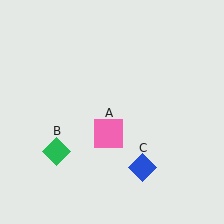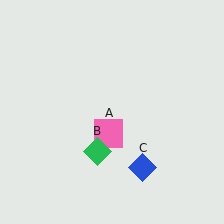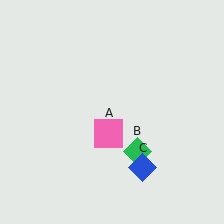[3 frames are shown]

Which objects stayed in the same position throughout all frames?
Pink square (object A) and blue diamond (object C) remained stationary.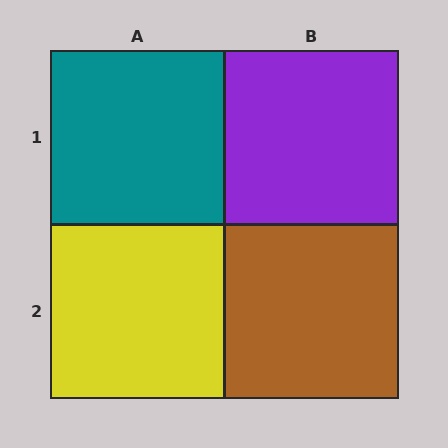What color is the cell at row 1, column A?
Teal.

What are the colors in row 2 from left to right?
Yellow, brown.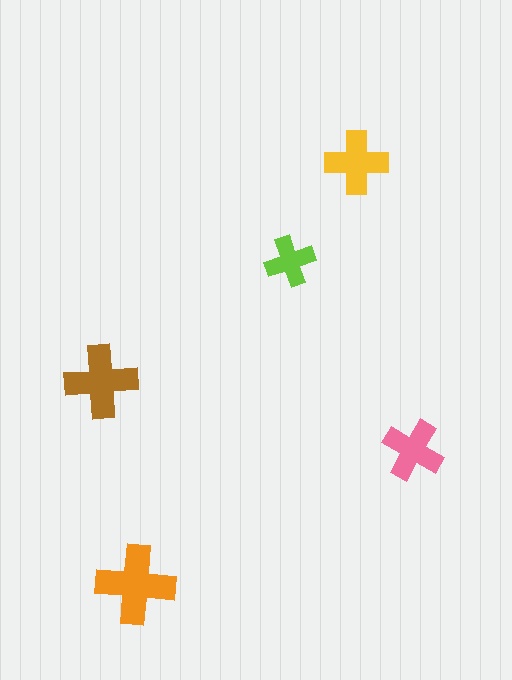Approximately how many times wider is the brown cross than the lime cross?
About 1.5 times wider.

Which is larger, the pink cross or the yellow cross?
The yellow one.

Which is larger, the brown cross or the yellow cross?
The brown one.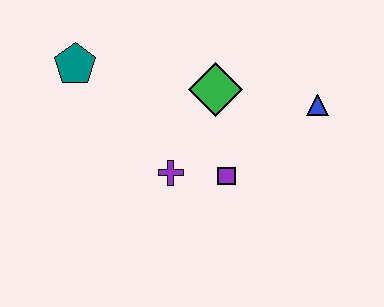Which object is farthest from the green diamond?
The teal pentagon is farthest from the green diamond.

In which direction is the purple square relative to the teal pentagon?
The purple square is to the right of the teal pentagon.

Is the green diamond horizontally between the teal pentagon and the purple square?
Yes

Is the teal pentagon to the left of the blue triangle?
Yes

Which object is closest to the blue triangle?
The green diamond is closest to the blue triangle.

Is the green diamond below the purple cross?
No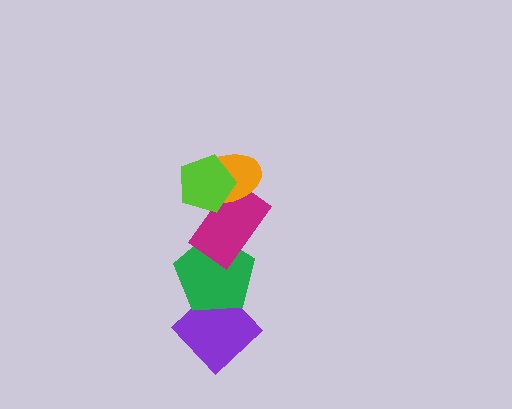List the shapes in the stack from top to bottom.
From top to bottom: the lime pentagon, the orange ellipse, the magenta rectangle, the green pentagon, the purple diamond.